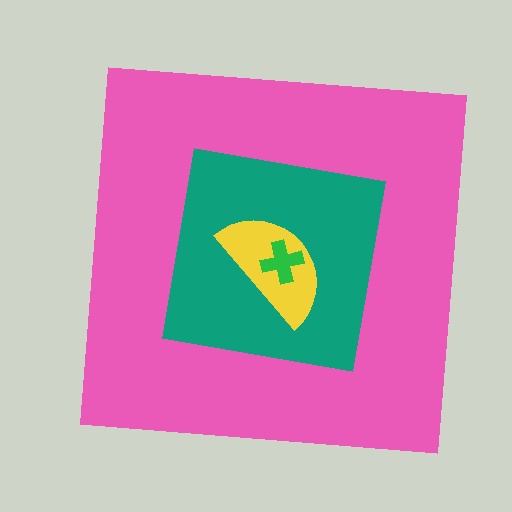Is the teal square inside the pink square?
Yes.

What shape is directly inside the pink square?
The teal square.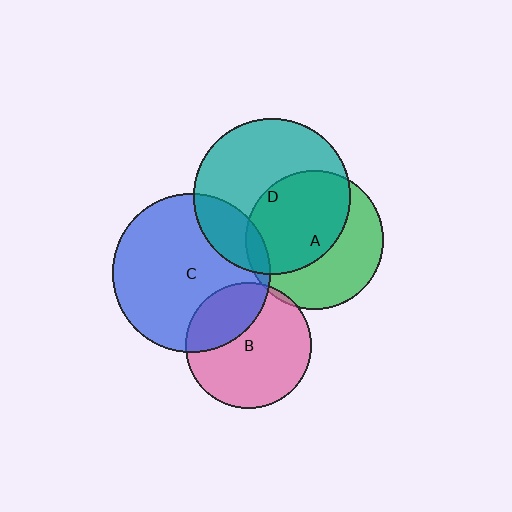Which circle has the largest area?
Circle C (blue).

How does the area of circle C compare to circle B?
Approximately 1.6 times.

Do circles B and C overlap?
Yes.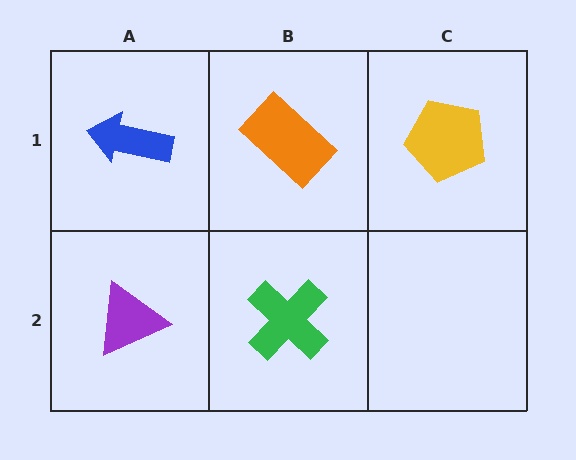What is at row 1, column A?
A blue arrow.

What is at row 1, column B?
An orange rectangle.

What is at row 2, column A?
A purple triangle.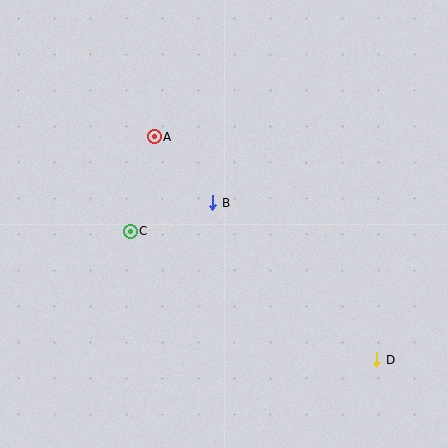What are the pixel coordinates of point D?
Point D is at (377, 360).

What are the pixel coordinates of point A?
Point A is at (154, 137).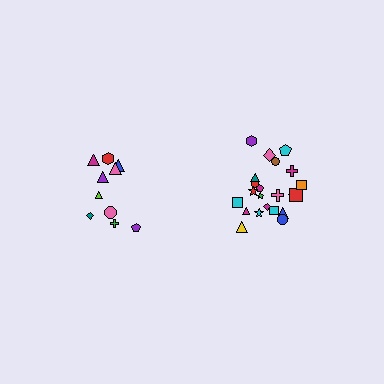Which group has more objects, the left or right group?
The right group.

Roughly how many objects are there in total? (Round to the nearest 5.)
Roughly 30 objects in total.